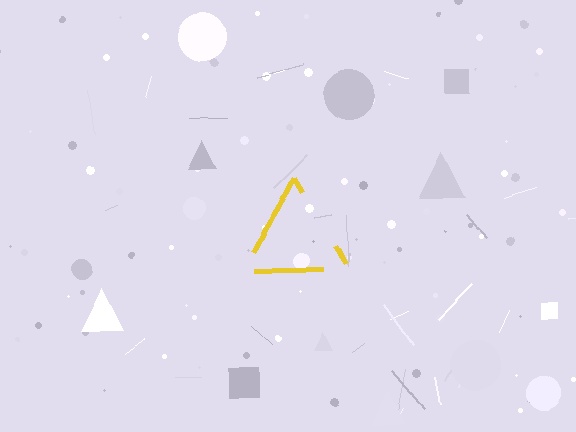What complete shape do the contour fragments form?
The contour fragments form a triangle.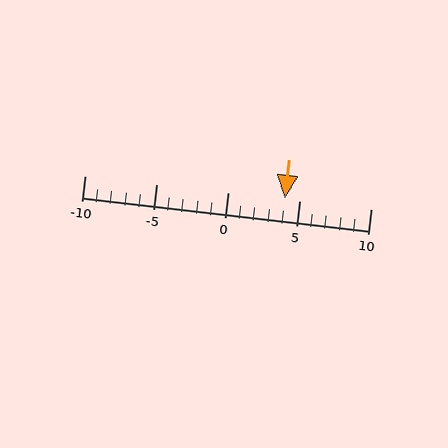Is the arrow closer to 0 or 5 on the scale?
The arrow is closer to 5.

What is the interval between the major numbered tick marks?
The major tick marks are spaced 5 units apart.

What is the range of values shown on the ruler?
The ruler shows values from -10 to 10.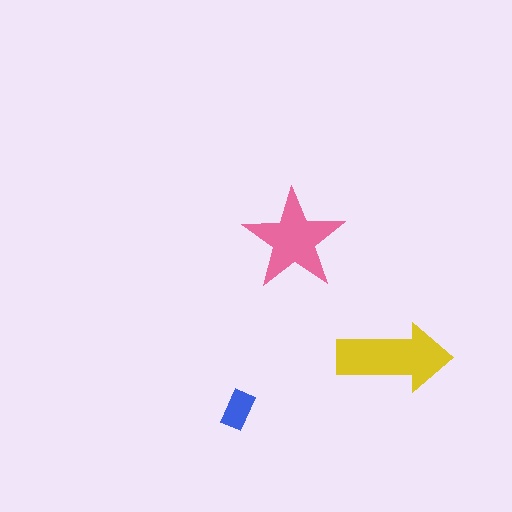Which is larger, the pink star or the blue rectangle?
The pink star.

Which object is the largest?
The yellow arrow.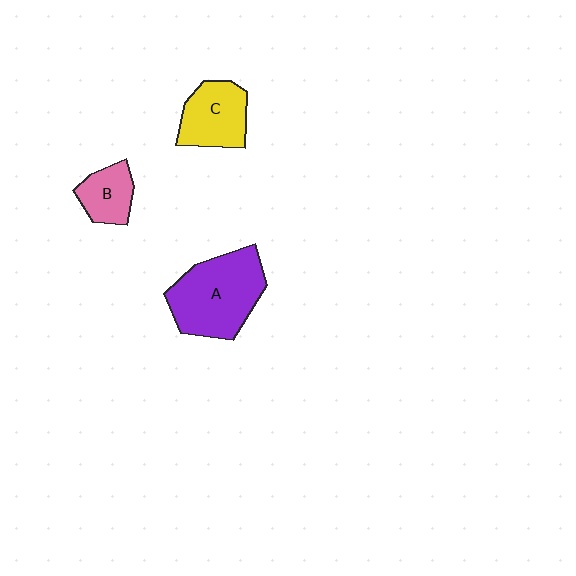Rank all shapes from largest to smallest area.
From largest to smallest: A (purple), C (yellow), B (pink).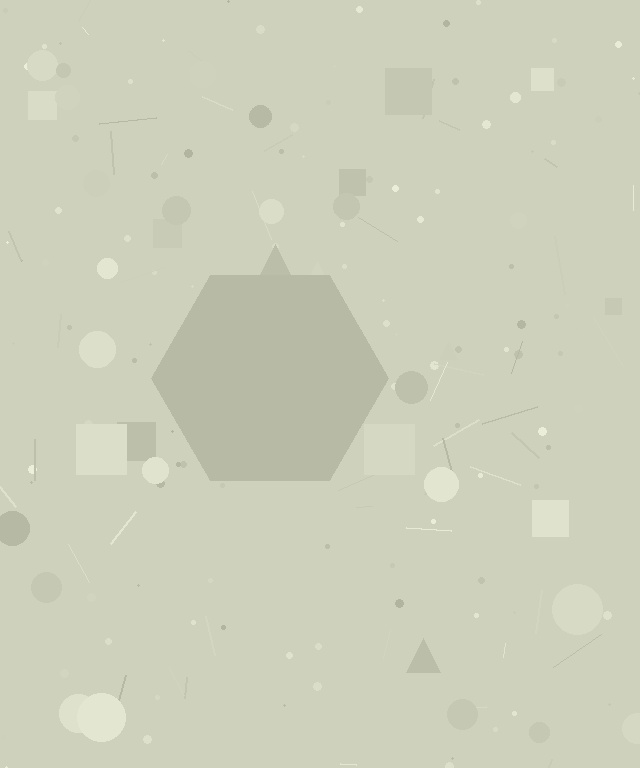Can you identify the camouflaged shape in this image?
The camouflaged shape is a hexagon.